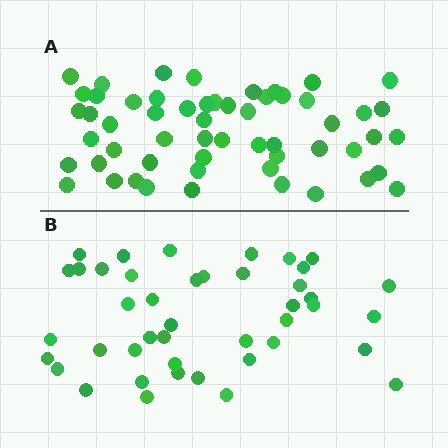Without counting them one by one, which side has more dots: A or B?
Region A (the top region) has more dots.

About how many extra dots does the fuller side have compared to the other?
Region A has approximately 15 more dots than region B.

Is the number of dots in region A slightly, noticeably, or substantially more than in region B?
Region A has noticeably more, but not dramatically so. The ratio is roughly 1.3 to 1.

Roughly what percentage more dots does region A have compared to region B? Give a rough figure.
About 30% more.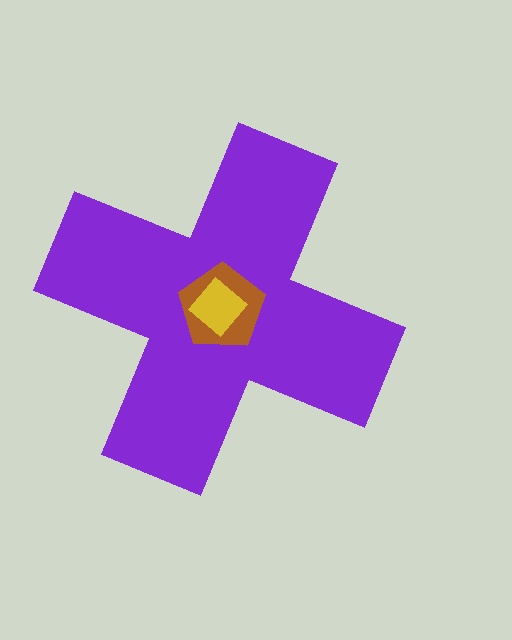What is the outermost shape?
The purple cross.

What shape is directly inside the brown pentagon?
The yellow diamond.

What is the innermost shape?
The yellow diamond.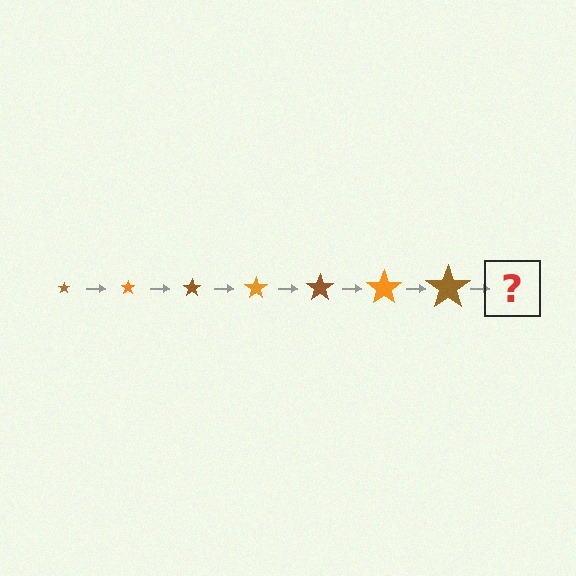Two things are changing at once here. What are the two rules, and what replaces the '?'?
The two rules are that the star grows larger each step and the color cycles through brown and orange. The '?' should be an orange star, larger than the previous one.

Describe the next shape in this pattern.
It should be an orange star, larger than the previous one.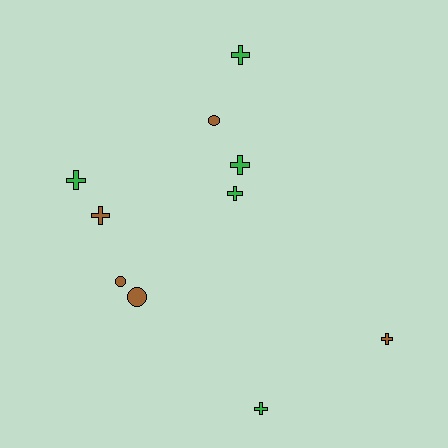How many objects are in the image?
There are 10 objects.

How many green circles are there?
There are no green circles.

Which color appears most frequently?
Green, with 5 objects.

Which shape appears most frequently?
Cross, with 7 objects.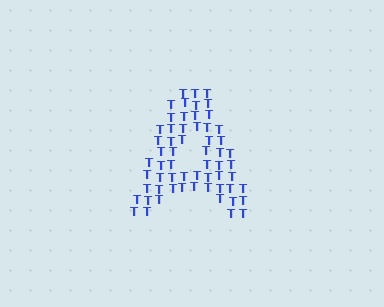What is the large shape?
The large shape is the letter A.